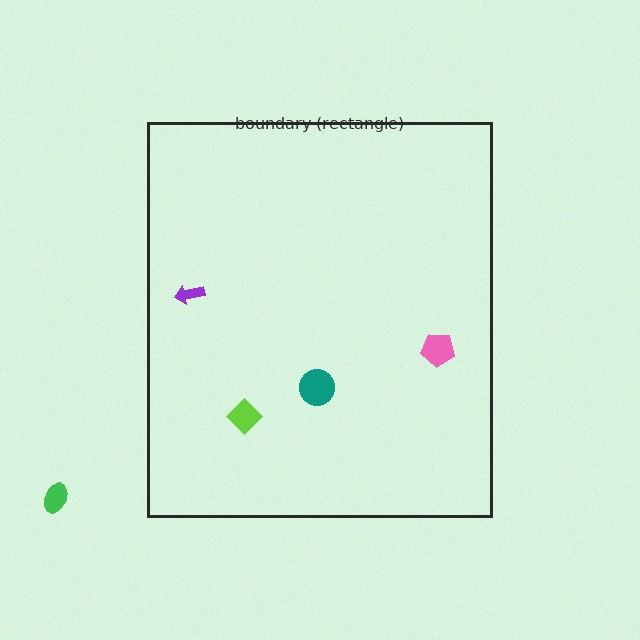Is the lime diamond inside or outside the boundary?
Inside.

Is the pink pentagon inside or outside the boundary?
Inside.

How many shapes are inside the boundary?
4 inside, 1 outside.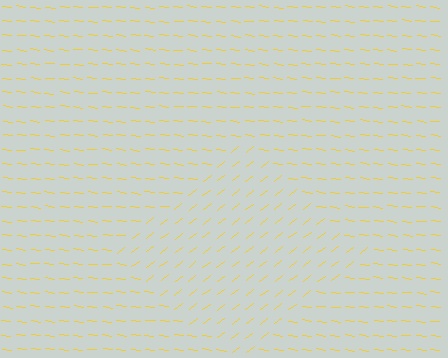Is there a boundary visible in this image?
Yes, there is a texture boundary formed by a change in line orientation.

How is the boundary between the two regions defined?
The boundary is defined purely by a change in line orientation (approximately 45 degrees difference). All lines are the same color and thickness.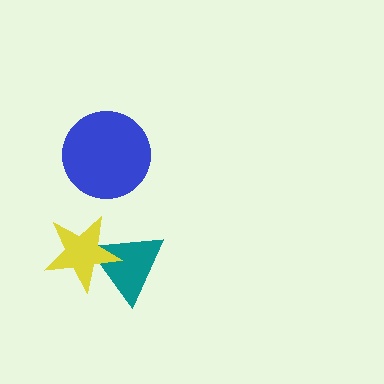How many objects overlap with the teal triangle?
1 object overlaps with the teal triangle.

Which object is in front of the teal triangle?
The yellow star is in front of the teal triangle.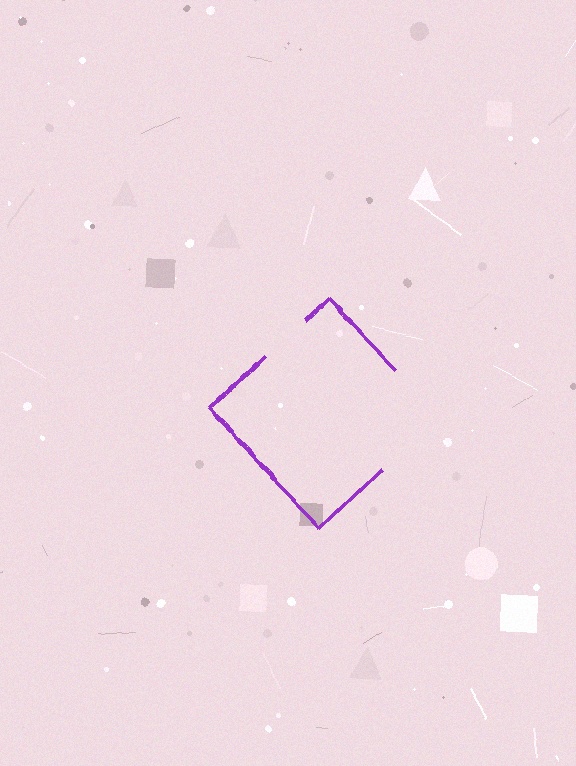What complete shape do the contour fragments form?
The contour fragments form a diamond.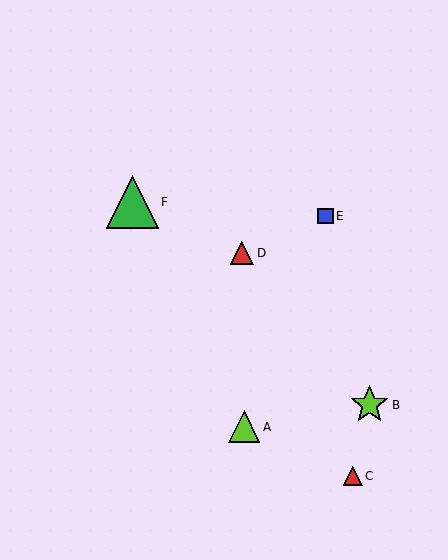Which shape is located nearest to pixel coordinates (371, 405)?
The lime star (labeled B) at (369, 405) is nearest to that location.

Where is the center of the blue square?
The center of the blue square is at (326, 216).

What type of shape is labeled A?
Shape A is a lime triangle.